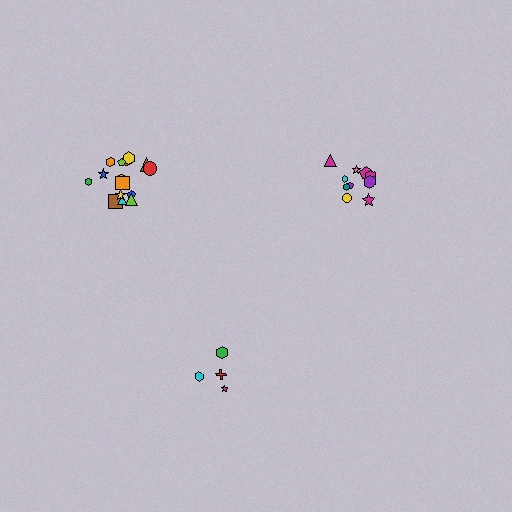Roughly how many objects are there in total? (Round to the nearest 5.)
Roughly 30 objects in total.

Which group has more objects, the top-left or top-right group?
The top-left group.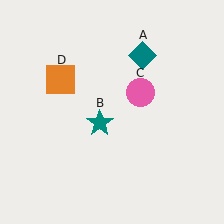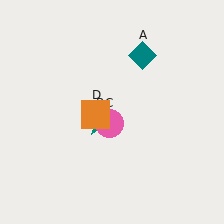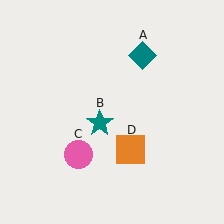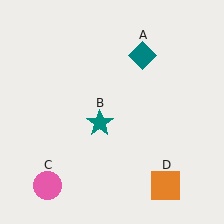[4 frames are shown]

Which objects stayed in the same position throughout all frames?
Teal diamond (object A) and teal star (object B) remained stationary.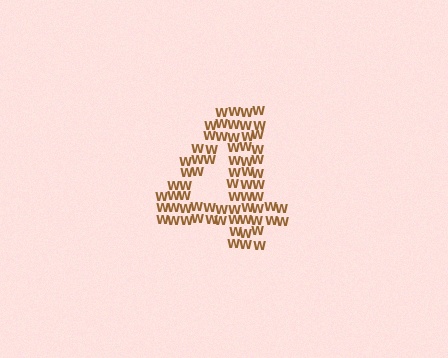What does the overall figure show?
The overall figure shows the digit 4.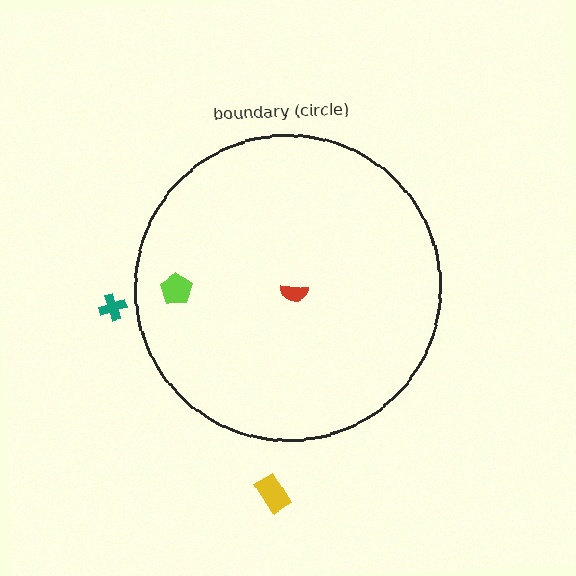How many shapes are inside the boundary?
2 inside, 2 outside.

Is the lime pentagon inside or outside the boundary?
Inside.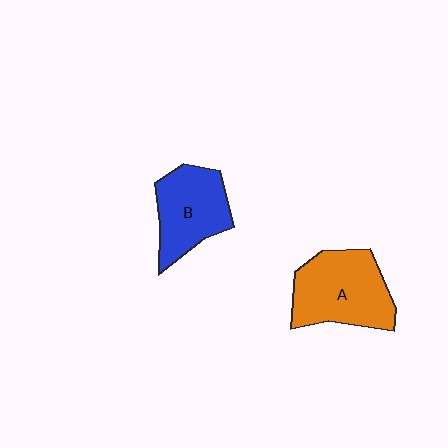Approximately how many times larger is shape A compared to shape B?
Approximately 1.2 times.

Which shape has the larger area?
Shape A (orange).